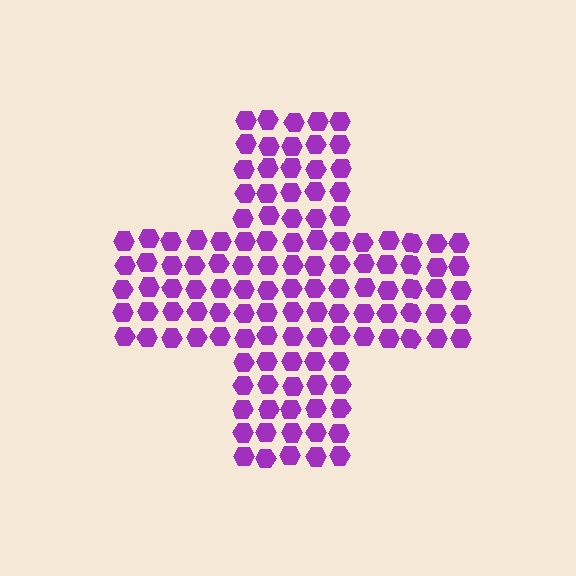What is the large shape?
The large shape is a cross.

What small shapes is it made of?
It is made of small hexagons.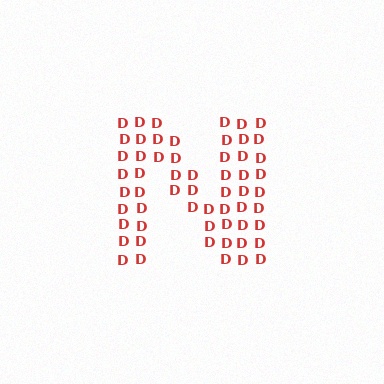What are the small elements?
The small elements are letter D's.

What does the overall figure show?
The overall figure shows the letter N.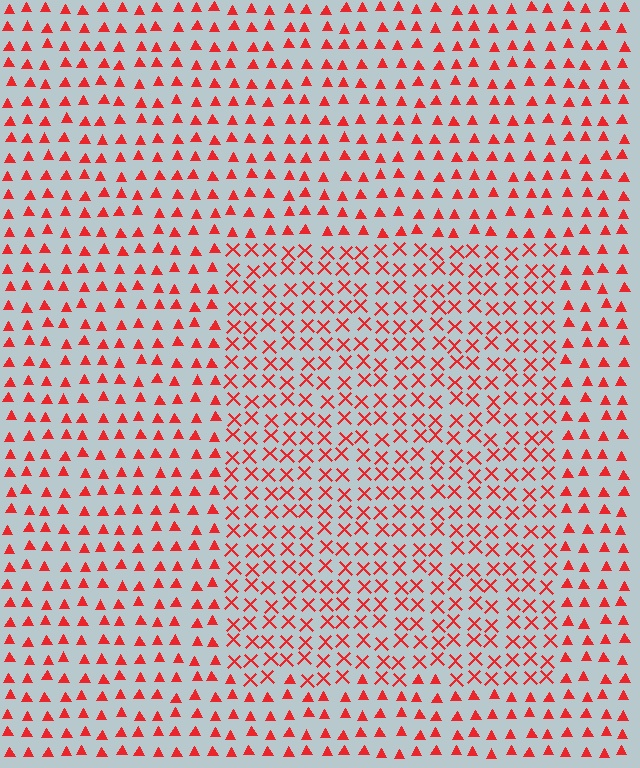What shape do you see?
I see a rectangle.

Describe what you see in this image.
The image is filled with small red elements arranged in a uniform grid. A rectangle-shaped region contains X marks, while the surrounding area contains triangles. The boundary is defined purely by the change in element shape.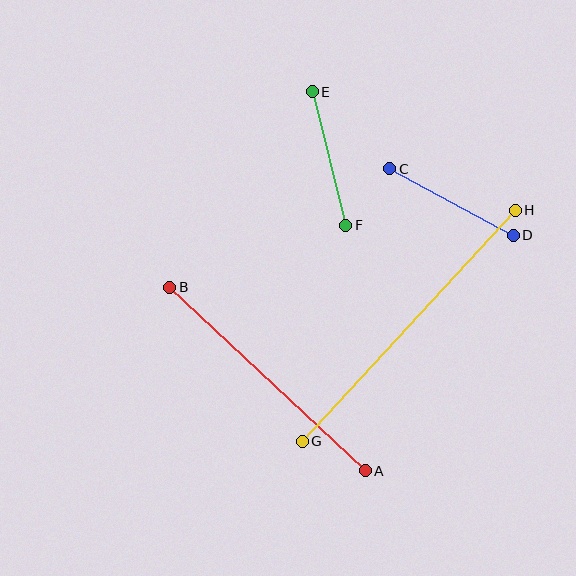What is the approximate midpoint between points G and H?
The midpoint is at approximately (409, 326) pixels.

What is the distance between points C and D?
The distance is approximately 140 pixels.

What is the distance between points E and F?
The distance is approximately 138 pixels.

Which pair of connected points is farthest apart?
Points G and H are farthest apart.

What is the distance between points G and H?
The distance is approximately 314 pixels.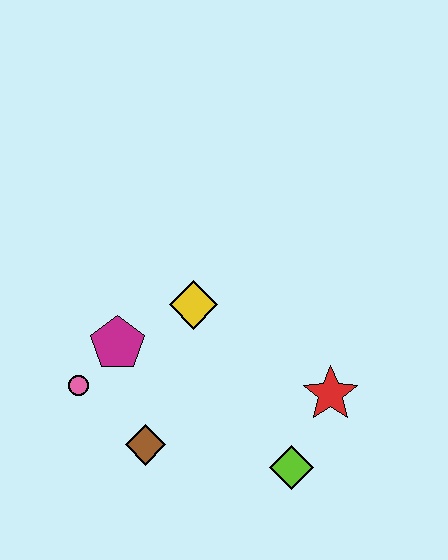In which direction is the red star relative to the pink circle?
The red star is to the right of the pink circle.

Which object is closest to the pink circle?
The magenta pentagon is closest to the pink circle.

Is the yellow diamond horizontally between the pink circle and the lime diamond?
Yes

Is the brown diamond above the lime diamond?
Yes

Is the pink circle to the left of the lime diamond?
Yes